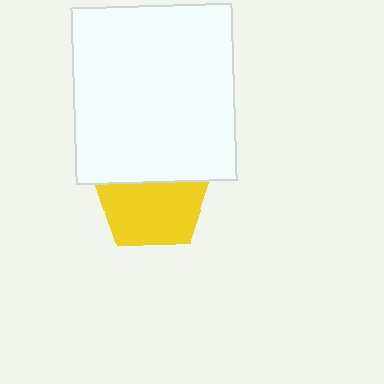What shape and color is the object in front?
The object in front is a white rectangle.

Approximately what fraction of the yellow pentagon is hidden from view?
Roughly 38% of the yellow pentagon is hidden behind the white rectangle.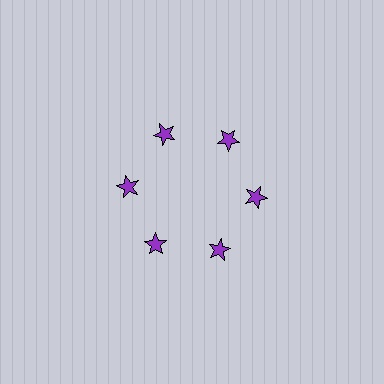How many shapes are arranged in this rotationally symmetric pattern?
There are 6 shapes, arranged in 6 groups of 1.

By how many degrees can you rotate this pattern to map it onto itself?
The pattern maps onto itself every 60 degrees of rotation.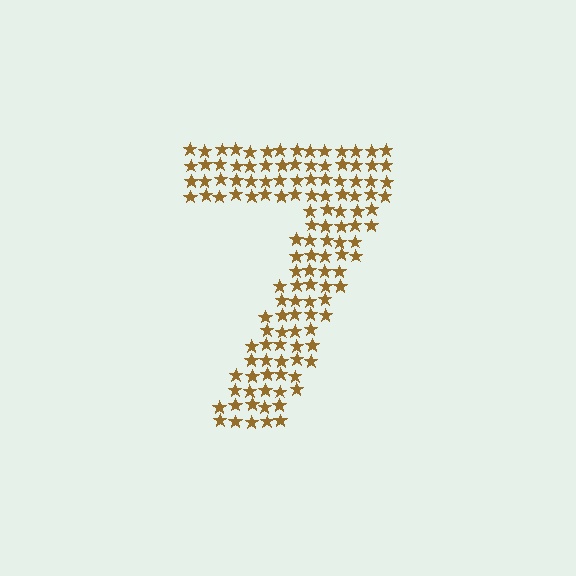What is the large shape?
The large shape is the digit 7.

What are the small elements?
The small elements are stars.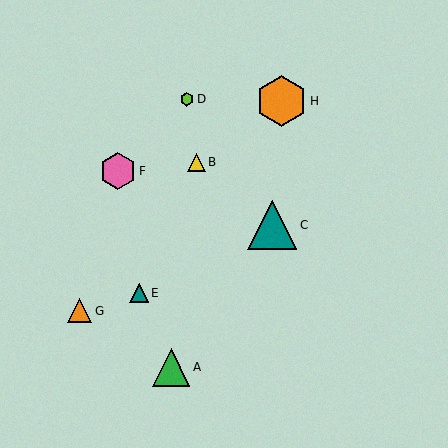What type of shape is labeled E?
Shape E is a teal triangle.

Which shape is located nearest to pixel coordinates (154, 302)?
The teal triangle (labeled E) at (139, 293) is nearest to that location.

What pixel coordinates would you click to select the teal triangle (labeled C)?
Click at (272, 225) to select the teal triangle C.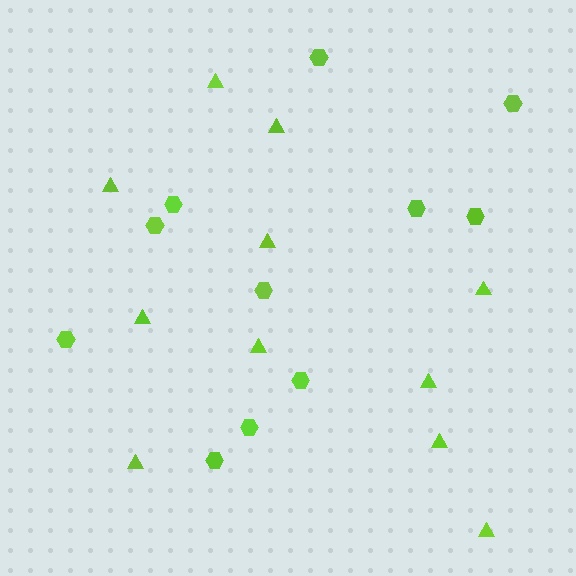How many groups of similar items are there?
There are 2 groups: one group of hexagons (11) and one group of triangles (11).